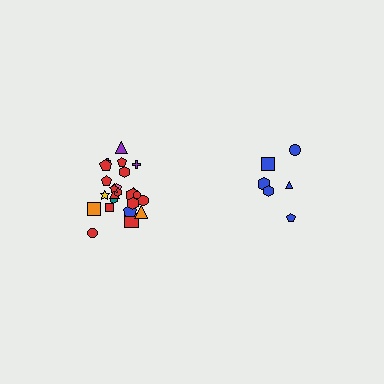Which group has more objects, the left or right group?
The left group.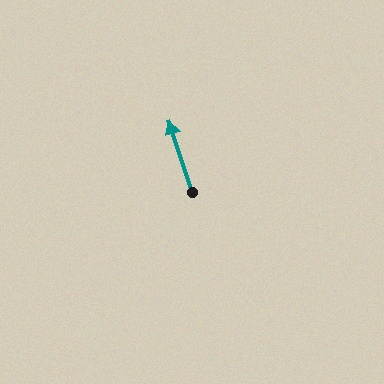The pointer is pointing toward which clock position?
Roughly 11 o'clock.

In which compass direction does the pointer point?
North.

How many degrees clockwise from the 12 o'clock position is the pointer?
Approximately 342 degrees.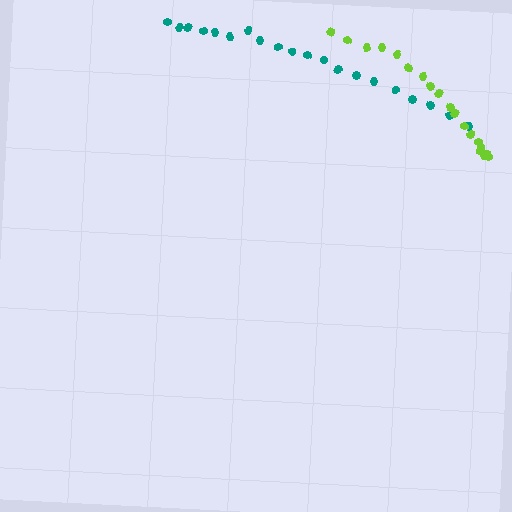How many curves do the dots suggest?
There are 2 distinct paths.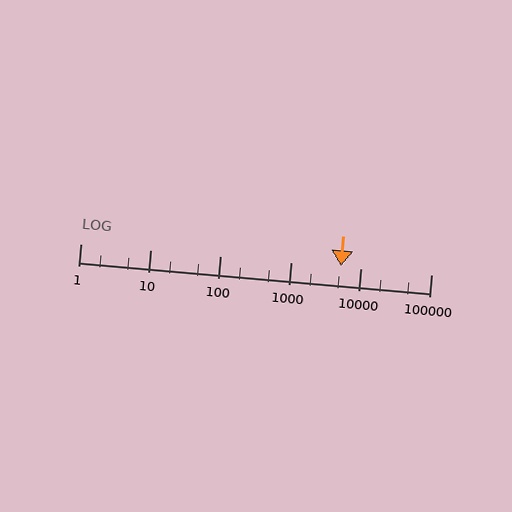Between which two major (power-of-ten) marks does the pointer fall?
The pointer is between 1000 and 10000.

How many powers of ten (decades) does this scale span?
The scale spans 5 decades, from 1 to 100000.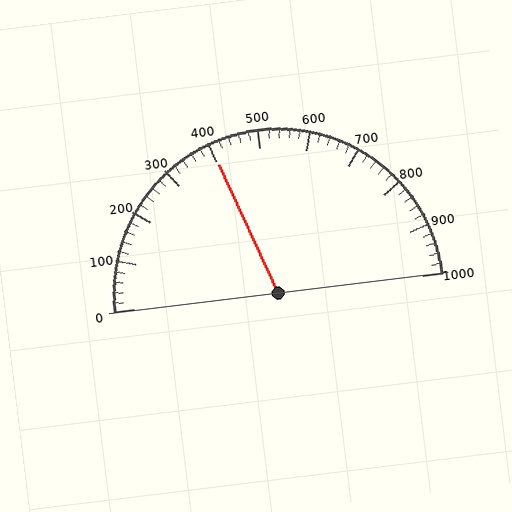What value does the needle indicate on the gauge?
The needle indicates approximately 400.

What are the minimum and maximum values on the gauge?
The gauge ranges from 0 to 1000.